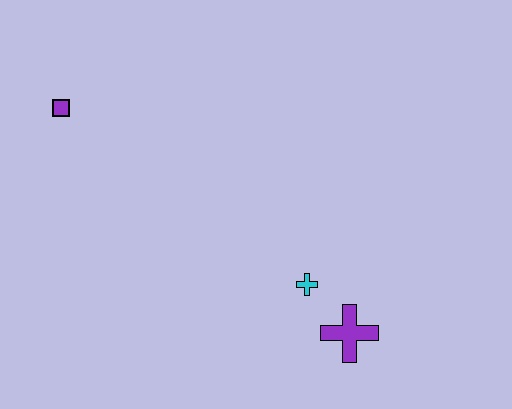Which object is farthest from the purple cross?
The purple square is farthest from the purple cross.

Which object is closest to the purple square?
The cyan cross is closest to the purple square.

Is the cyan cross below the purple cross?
No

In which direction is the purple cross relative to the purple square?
The purple cross is to the right of the purple square.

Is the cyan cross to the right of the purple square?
Yes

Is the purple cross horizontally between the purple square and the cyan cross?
No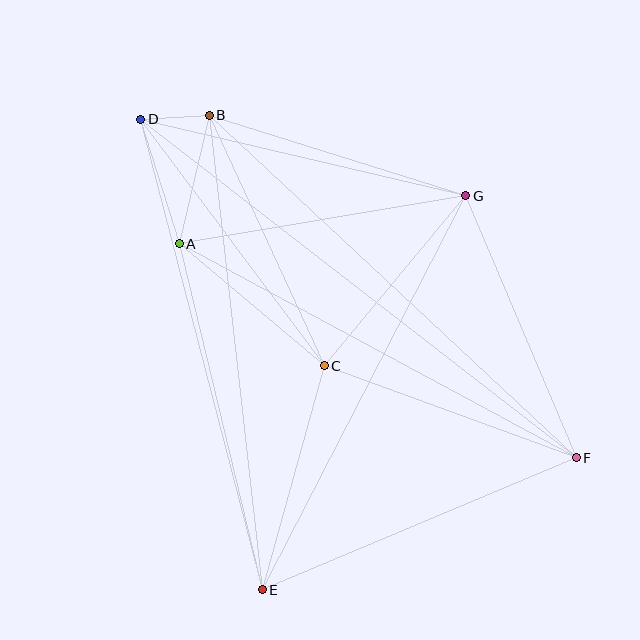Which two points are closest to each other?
Points B and D are closest to each other.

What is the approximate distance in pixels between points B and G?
The distance between B and G is approximately 269 pixels.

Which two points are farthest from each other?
Points D and F are farthest from each other.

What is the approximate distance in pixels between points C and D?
The distance between C and D is approximately 307 pixels.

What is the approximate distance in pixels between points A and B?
The distance between A and B is approximately 132 pixels.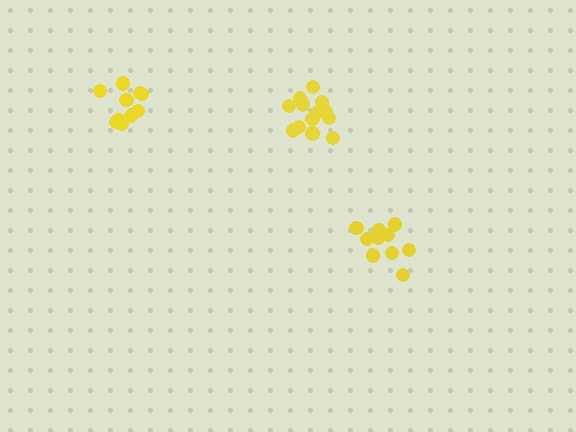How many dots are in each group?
Group 1: 11 dots, Group 2: 10 dots, Group 3: 13 dots (34 total).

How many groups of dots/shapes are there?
There are 3 groups.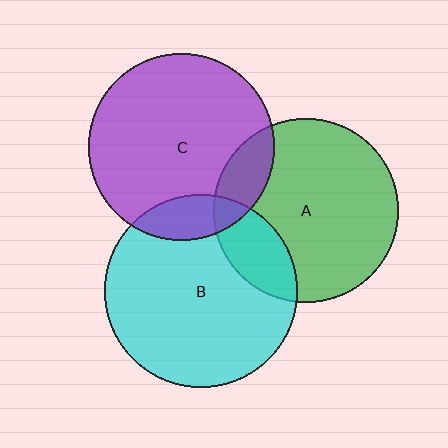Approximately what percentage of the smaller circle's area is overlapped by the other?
Approximately 20%.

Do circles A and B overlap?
Yes.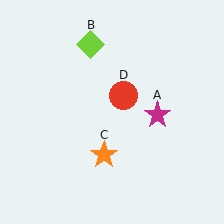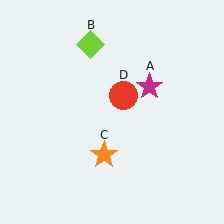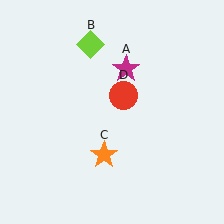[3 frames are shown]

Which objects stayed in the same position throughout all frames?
Lime diamond (object B) and orange star (object C) and red circle (object D) remained stationary.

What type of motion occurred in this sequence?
The magenta star (object A) rotated counterclockwise around the center of the scene.